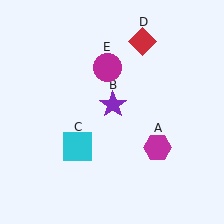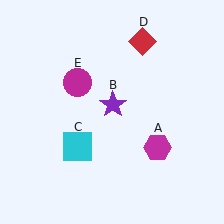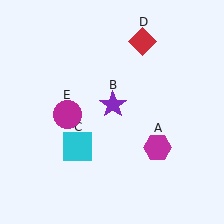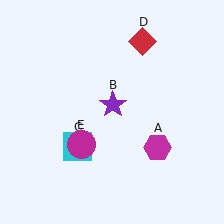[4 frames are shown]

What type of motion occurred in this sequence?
The magenta circle (object E) rotated counterclockwise around the center of the scene.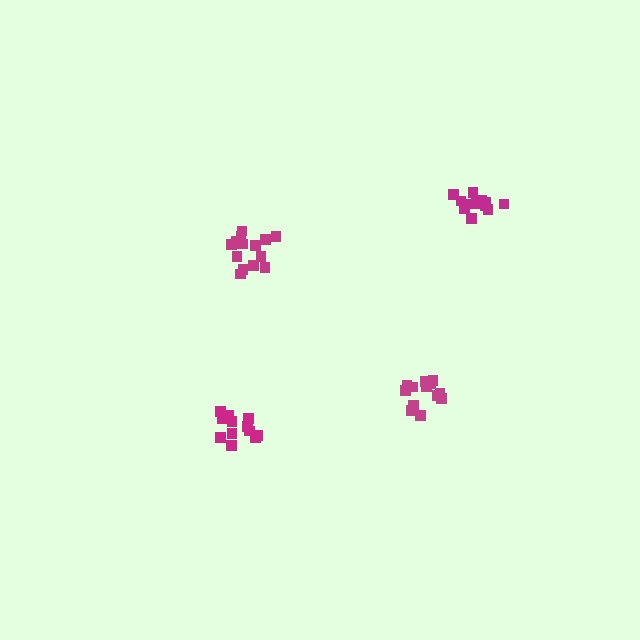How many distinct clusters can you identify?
There are 4 distinct clusters.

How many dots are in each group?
Group 1: 13 dots, Group 2: 15 dots, Group 3: 12 dots, Group 4: 12 dots (52 total).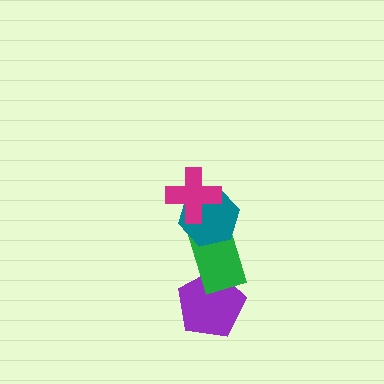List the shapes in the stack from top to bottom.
From top to bottom: the magenta cross, the teal hexagon, the green rectangle, the purple pentagon.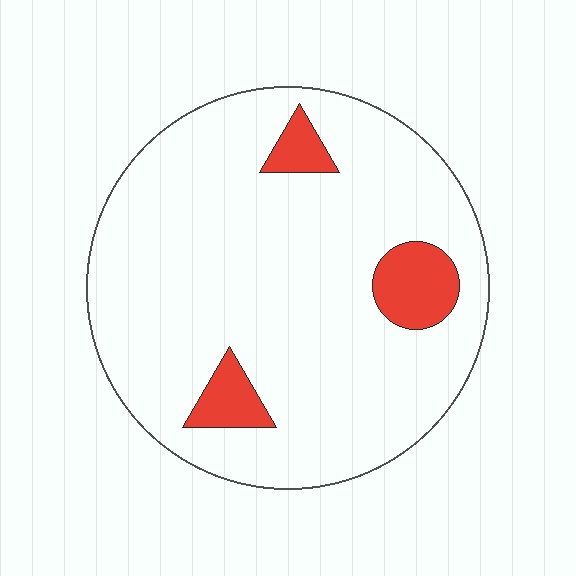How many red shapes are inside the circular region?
3.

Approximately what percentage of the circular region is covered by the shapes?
Approximately 10%.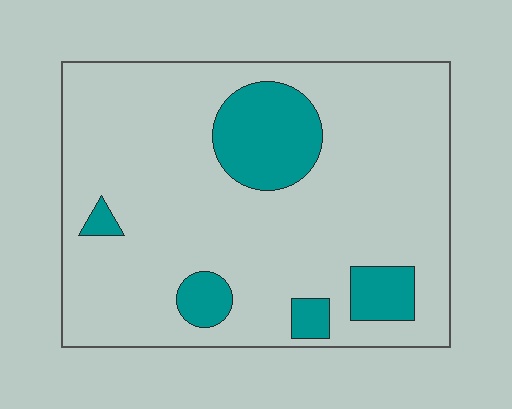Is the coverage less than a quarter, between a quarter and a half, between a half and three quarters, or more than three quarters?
Less than a quarter.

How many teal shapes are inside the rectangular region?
5.